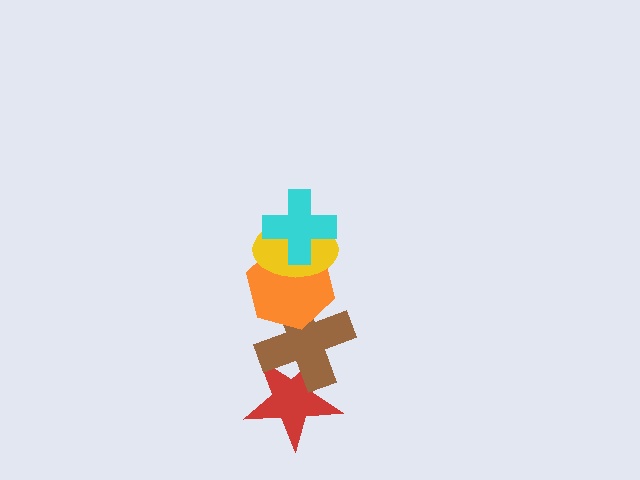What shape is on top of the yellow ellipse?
The cyan cross is on top of the yellow ellipse.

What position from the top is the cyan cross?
The cyan cross is 1st from the top.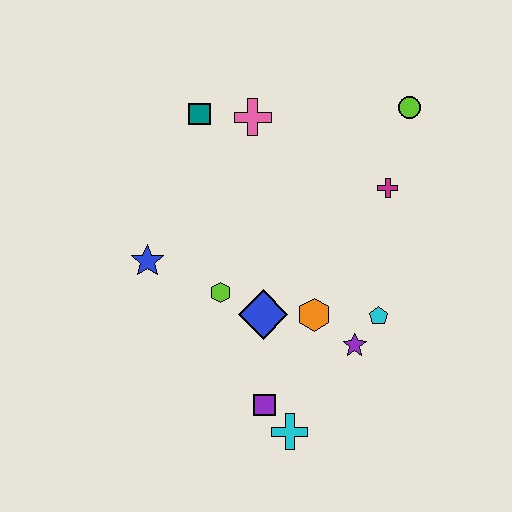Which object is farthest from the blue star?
The lime circle is farthest from the blue star.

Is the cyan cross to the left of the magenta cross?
Yes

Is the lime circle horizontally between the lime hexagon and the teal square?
No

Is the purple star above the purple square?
Yes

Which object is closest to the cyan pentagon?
The purple star is closest to the cyan pentagon.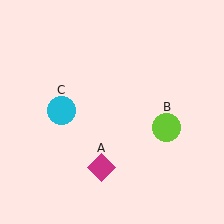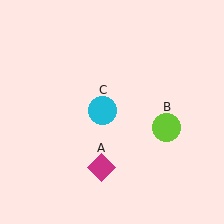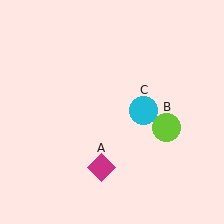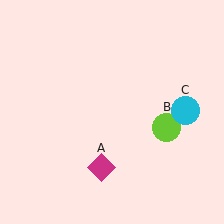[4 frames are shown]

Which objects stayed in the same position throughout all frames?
Magenta diamond (object A) and lime circle (object B) remained stationary.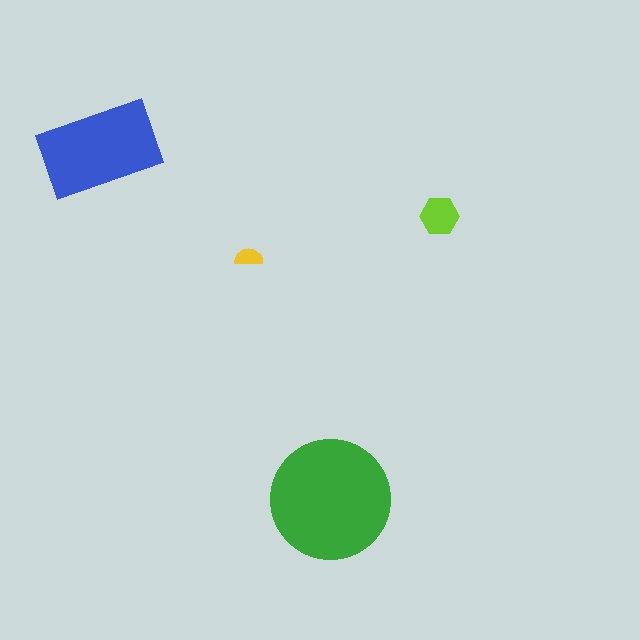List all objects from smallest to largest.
The yellow semicircle, the lime hexagon, the blue rectangle, the green circle.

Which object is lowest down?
The green circle is bottommost.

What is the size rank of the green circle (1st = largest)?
1st.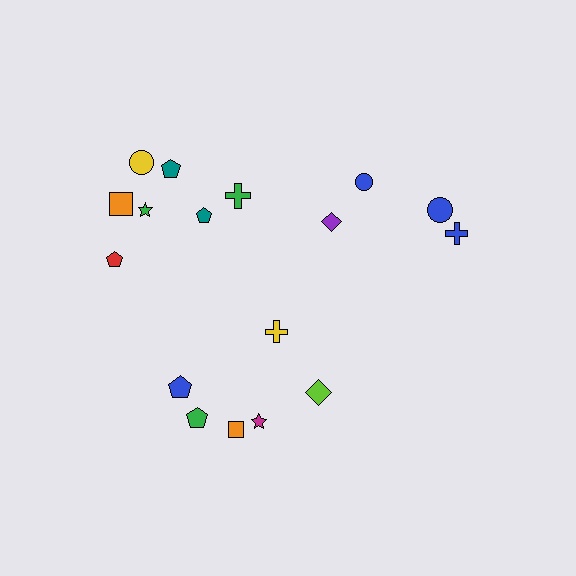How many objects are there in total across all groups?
There are 17 objects.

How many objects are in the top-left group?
There are 7 objects.